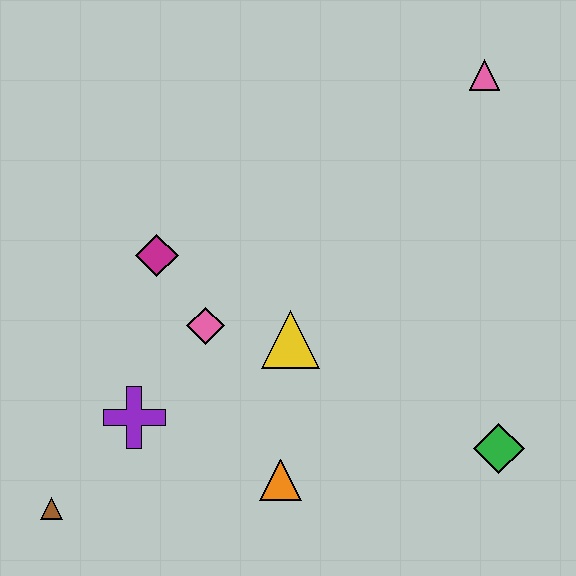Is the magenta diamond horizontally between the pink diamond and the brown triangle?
Yes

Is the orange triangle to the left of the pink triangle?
Yes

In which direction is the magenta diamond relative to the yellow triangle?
The magenta diamond is to the left of the yellow triangle.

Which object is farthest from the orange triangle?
The pink triangle is farthest from the orange triangle.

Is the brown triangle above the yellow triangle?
No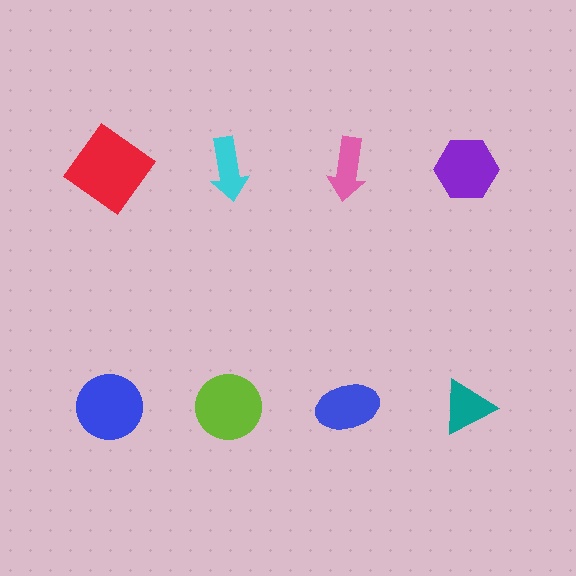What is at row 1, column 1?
A red diamond.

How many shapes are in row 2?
4 shapes.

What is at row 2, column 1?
A blue circle.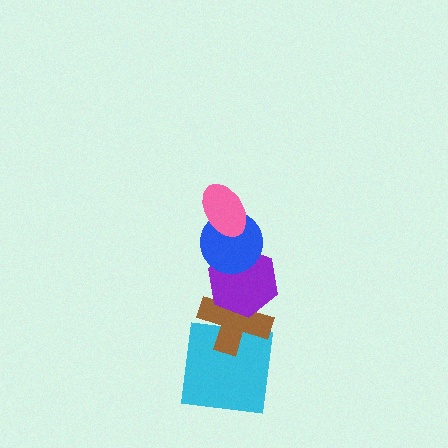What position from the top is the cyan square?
The cyan square is 5th from the top.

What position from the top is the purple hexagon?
The purple hexagon is 3rd from the top.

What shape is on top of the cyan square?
The brown cross is on top of the cyan square.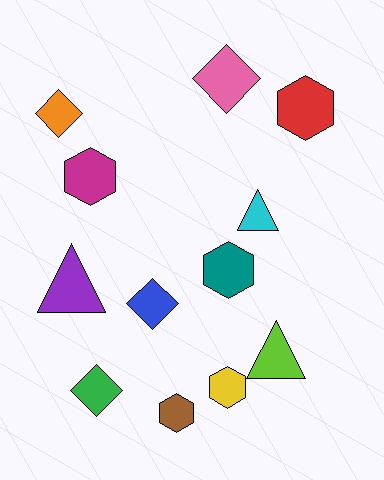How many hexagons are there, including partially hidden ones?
There are 5 hexagons.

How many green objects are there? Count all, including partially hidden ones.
There is 1 green object.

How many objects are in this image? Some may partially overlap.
There are 12 objects.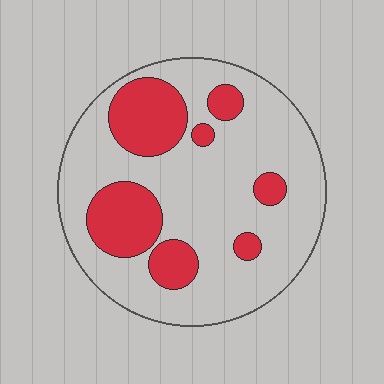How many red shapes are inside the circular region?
7.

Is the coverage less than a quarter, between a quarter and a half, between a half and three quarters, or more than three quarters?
Between a quarter and a half.